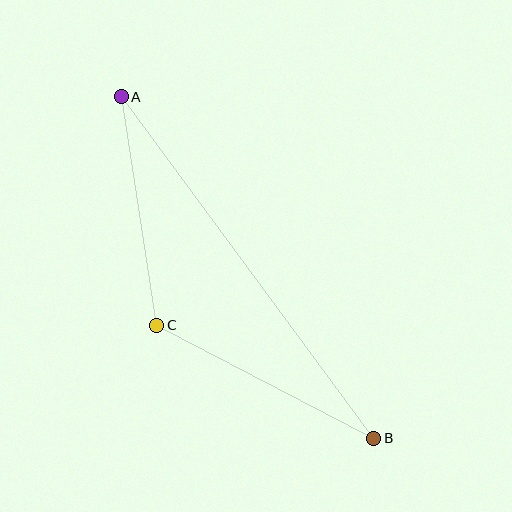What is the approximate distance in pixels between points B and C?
The distance between B and C is approximately 244 pixels.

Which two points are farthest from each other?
Points A and B are farthest from each other.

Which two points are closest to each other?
Points A and C are closest to each other.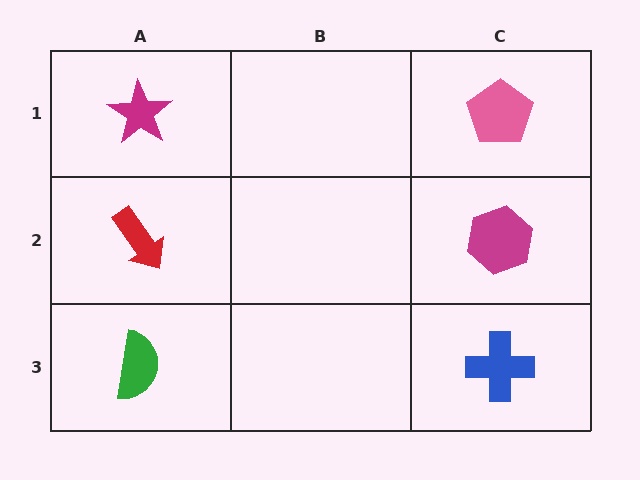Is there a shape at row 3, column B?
No, that cell is empty.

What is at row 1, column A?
A magenta star.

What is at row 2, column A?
A red arrow.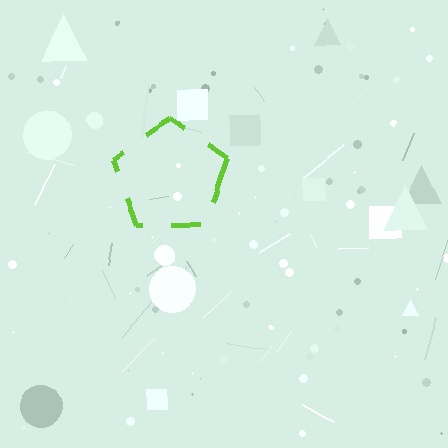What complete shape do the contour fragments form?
The contour fragments form a pentagon.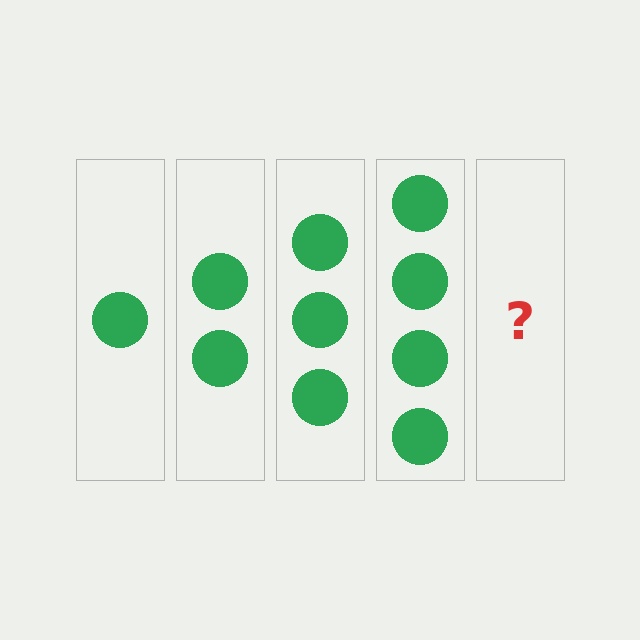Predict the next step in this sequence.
The next step is 5 circles.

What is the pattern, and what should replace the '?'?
The pattern is that each step adds one more circle. The '?' should be 5 circles.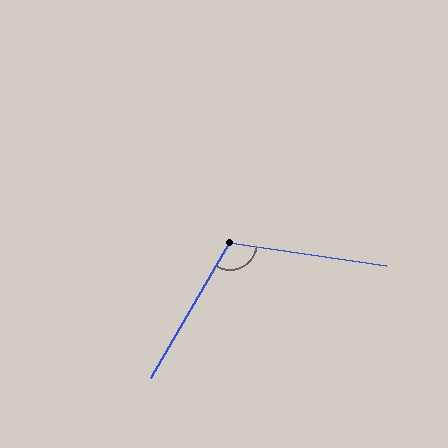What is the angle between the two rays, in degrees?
Approximately 112 degrees.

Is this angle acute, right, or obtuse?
It is obtuse.